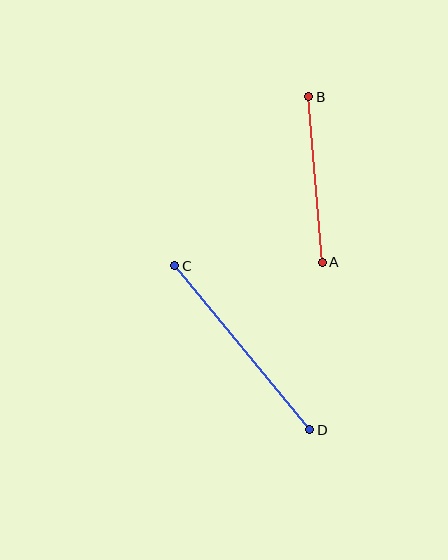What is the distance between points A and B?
The distance is approximately 166 pixels.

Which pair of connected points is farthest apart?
Points C and D are farthest apart.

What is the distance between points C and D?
The distance is approximately 213 pixels.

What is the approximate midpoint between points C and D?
The midpoint is at approximately (242, 348) pixels.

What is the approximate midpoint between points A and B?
The midpoint is at approximately (315, 179) pixels.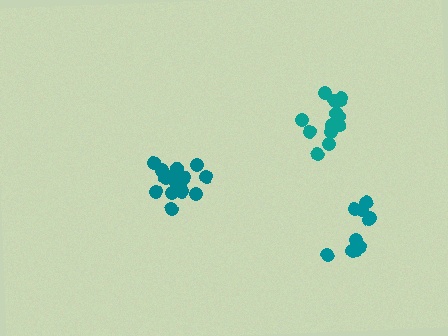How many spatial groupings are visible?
There are 3 spatial groupings.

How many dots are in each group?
Group 1: 10 dots, Group 2: 16 dots, Group 3: 14 dots (40 total).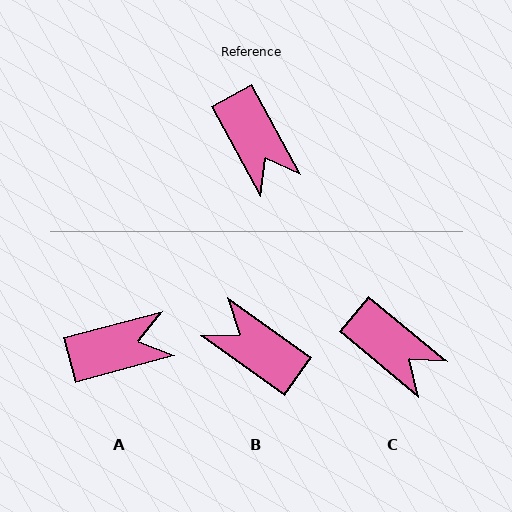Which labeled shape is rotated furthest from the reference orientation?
B, about 155 degrees away.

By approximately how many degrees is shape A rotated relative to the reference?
Approximately 76 degrees counter-clockwise.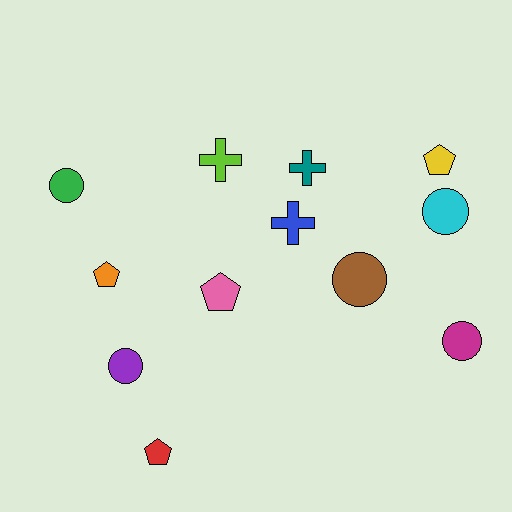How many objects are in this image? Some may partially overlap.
There are 12 objects.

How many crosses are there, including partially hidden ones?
There are 3 crosses.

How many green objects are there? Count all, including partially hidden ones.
There is 1 green object.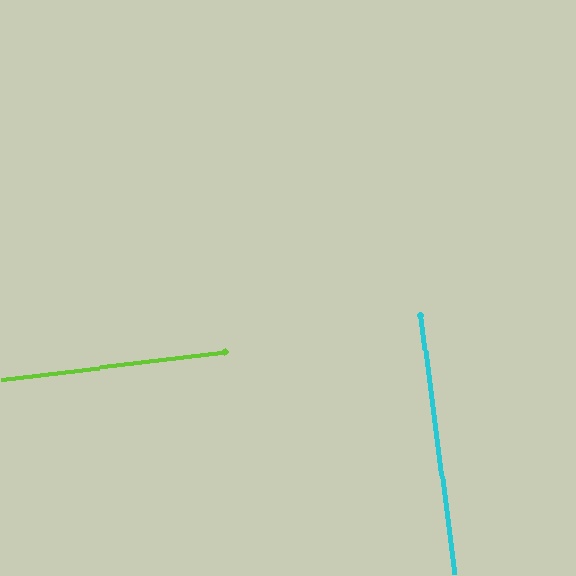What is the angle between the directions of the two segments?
Approximately 90 degrees.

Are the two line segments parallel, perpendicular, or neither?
Perpendicular — they meet at approximately 90°.